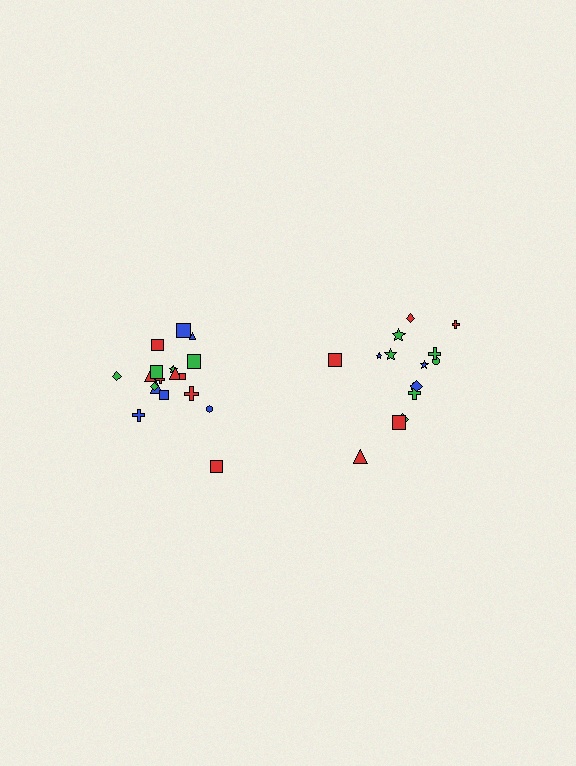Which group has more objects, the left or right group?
The left group.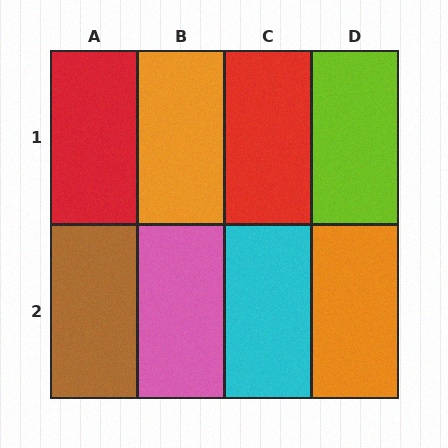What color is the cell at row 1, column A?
Red.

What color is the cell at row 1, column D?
Lime.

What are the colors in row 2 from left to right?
Brown, pink, cyan, orange.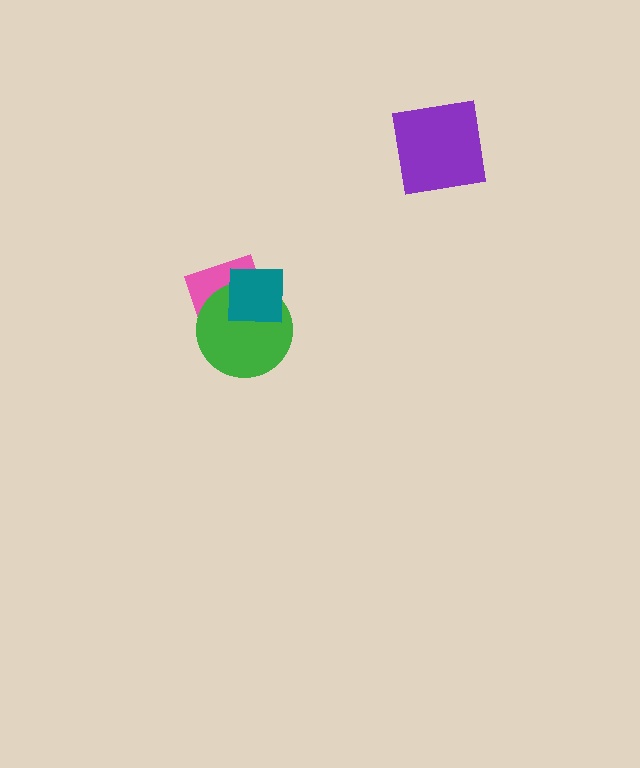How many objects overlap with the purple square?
0 objects overlap with the purple square.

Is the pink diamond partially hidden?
Yes, it is partially covered by another shape.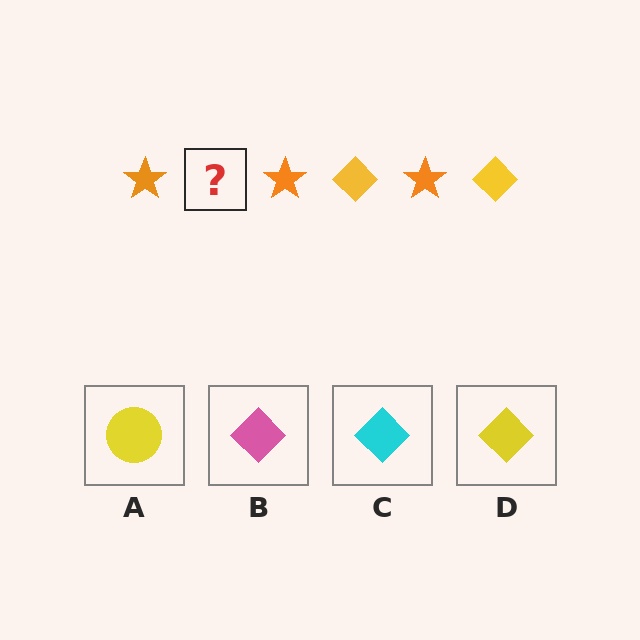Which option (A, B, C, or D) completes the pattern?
D.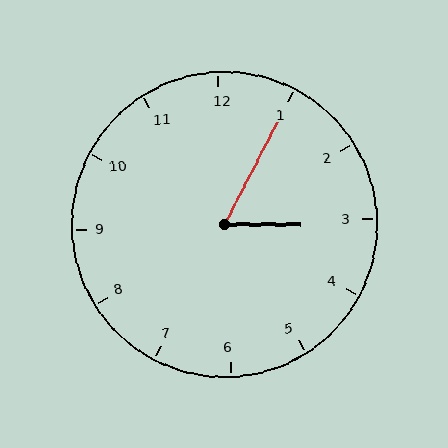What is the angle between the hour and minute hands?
Approximately 62 degrees.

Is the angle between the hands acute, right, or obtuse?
It is acute.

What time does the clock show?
3:05.